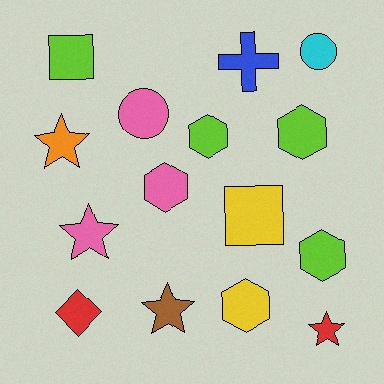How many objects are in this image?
There are 15 objects.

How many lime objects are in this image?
There are 4 lime objects.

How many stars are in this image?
There are 4 stars.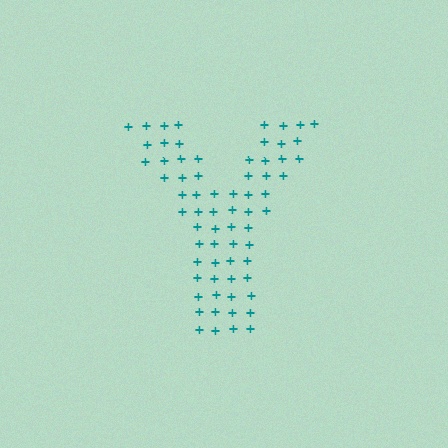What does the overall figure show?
The overall figure shows the letter Y.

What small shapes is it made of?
It is made of small plus signs.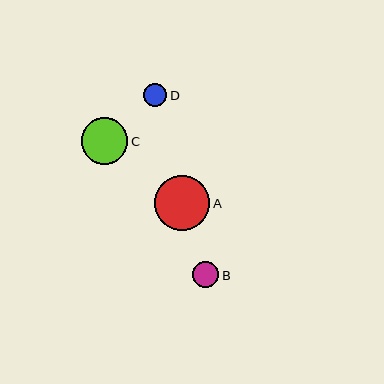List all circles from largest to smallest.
From largest to smallest: A, C, B, D.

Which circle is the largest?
Circle A is the largest with a size of approximately 55 pixels.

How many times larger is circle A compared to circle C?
Circle A is approximately 1.2 times the size of circle C.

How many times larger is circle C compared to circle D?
Circle C is approximately 2.0 times the size of circle D.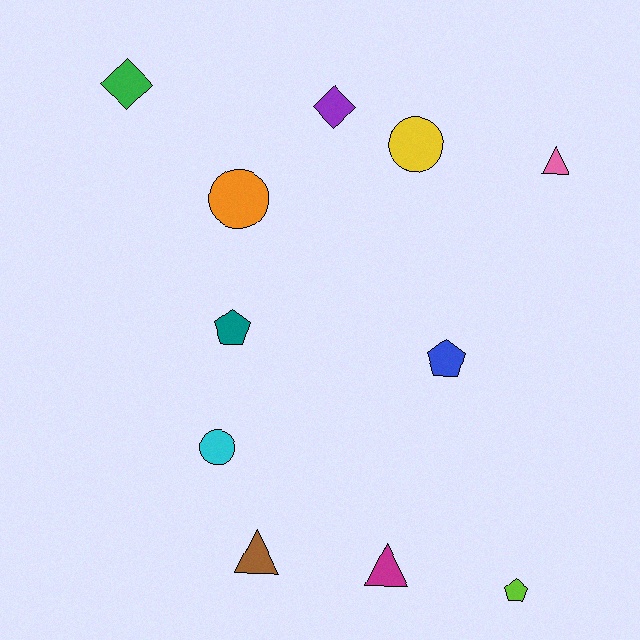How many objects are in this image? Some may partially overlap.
There are 11 objects.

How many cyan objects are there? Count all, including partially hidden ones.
There is 1 cyan object.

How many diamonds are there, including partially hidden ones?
There are 2 diamonds.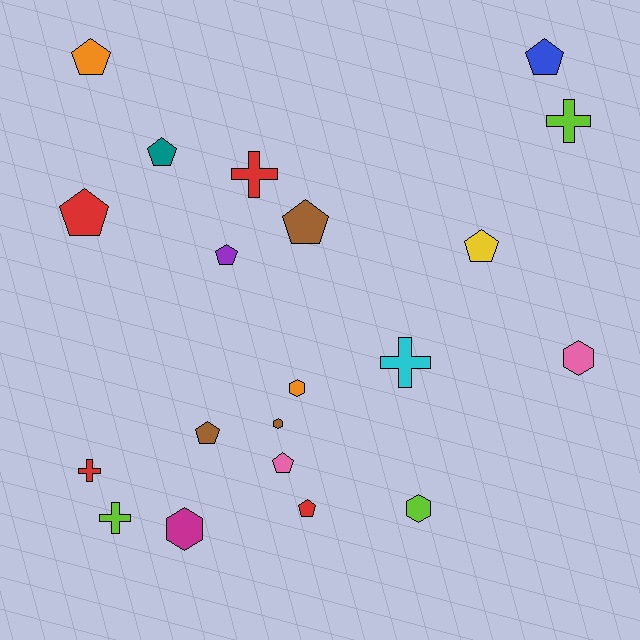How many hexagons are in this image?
There are 5 hexagons.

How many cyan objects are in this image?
There is 1 cyan object.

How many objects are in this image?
There are 20 objects.